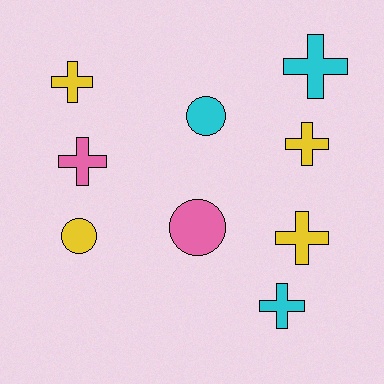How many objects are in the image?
There are 9 objects.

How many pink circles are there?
There is 1 pink circle.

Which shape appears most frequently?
Cross, with 6 objects.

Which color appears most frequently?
Yellow, with 4 objects.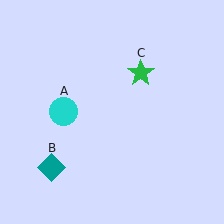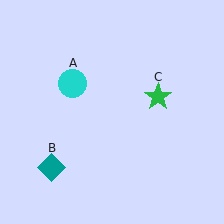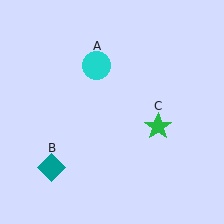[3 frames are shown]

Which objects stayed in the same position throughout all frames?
Teal diamond (object B) remained stationary.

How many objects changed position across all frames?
2 objects changed position: cyan circle (object A), green star (object C).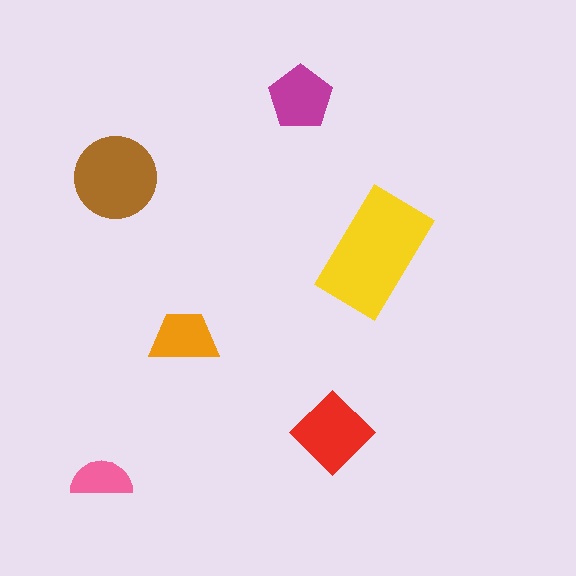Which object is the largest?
The yellow rectangle.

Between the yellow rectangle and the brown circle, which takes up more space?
The yellow rectangle.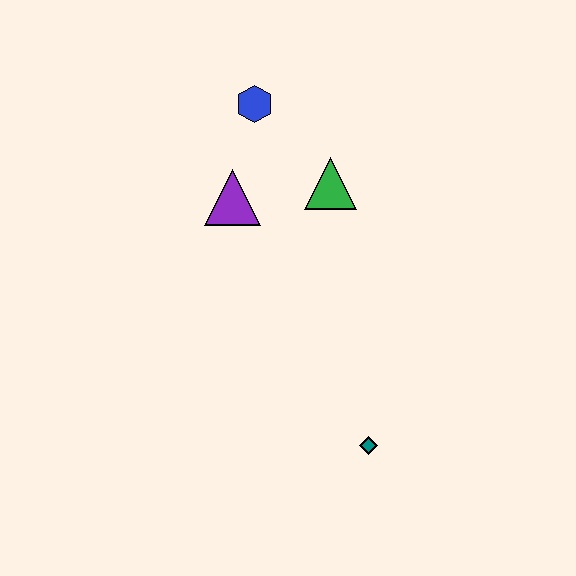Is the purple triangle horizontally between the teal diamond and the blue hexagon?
No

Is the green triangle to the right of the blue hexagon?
Yes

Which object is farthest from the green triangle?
The teal diamond is farthest from the green triangle.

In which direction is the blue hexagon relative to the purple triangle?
The blue hexagon is above the purple triangle.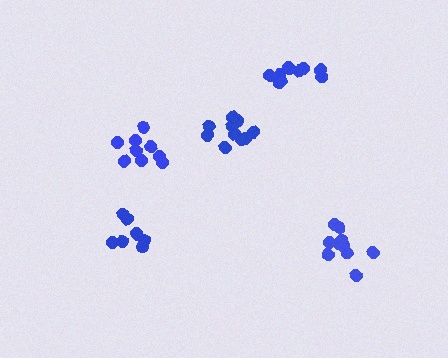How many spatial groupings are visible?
There are 5 spatial groupings.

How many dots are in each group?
Group 1: 10 dots, Group 2: 9 dots, Group 3: 10 dots, Group 4: 8 dots, Group 5: 10 dots (47 total).